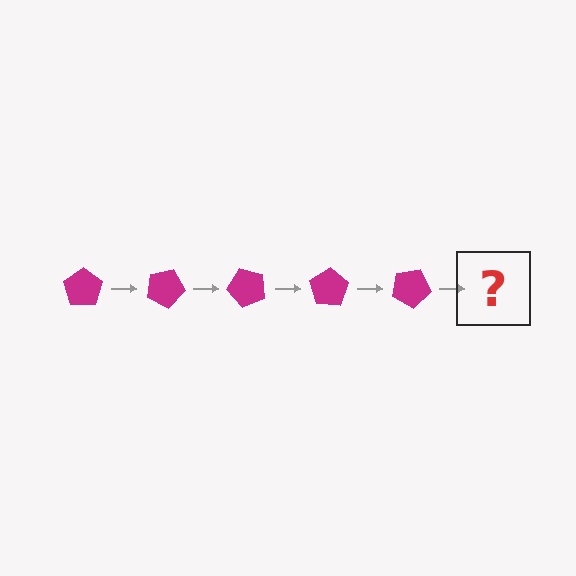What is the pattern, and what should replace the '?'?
The pattern is that the pentagon rotates 25 degrees each step. The '?' should be a magenta pentagon rotated 125 degrees.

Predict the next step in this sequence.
The next step is a magenta pentagon rotated 125 degrees.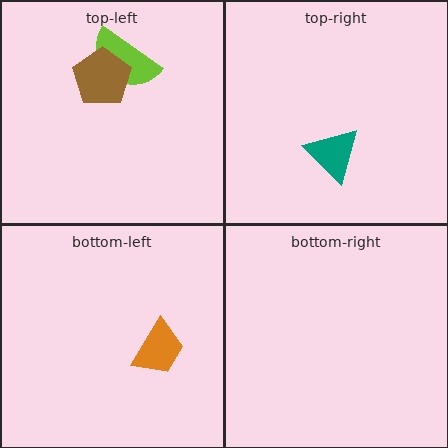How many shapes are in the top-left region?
2.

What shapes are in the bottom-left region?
The orange trapezoid.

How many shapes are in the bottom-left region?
1.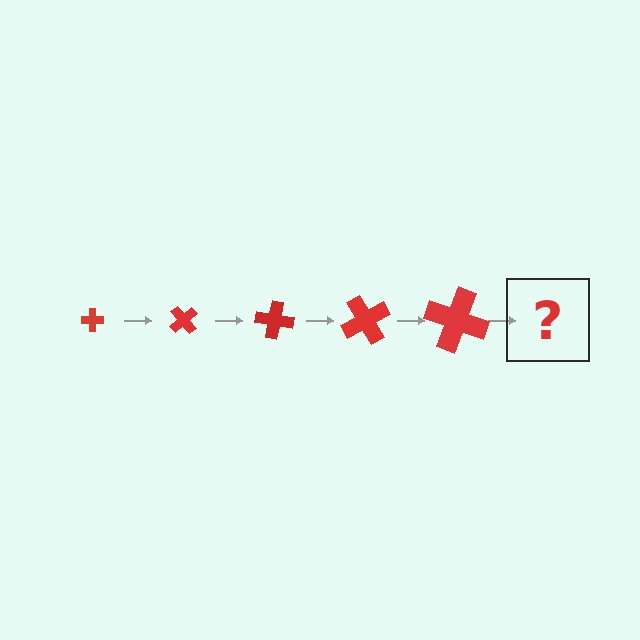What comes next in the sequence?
The next element should be a cross, larger than the previous one and rotated 250 degrees from the start.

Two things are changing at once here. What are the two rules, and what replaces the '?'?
The two rules are that the cross grows larger each step and it rotates 50 degrees each step. The '?' should be a cross, larger than the previous one and rotated 250 degrees from the start.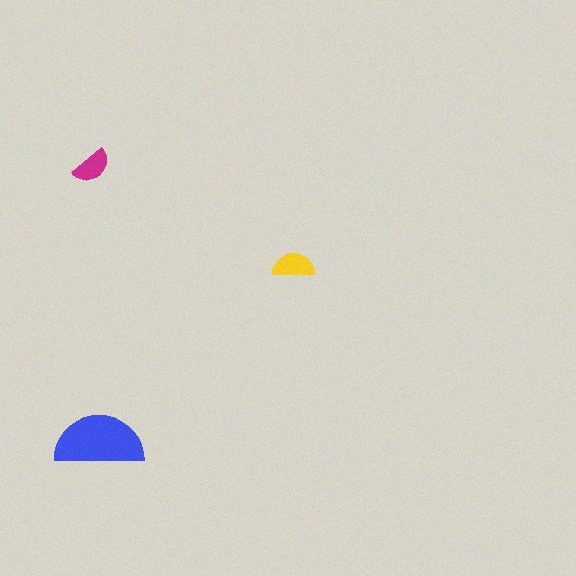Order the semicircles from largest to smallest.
the blue one, the yellow one, the magenta one.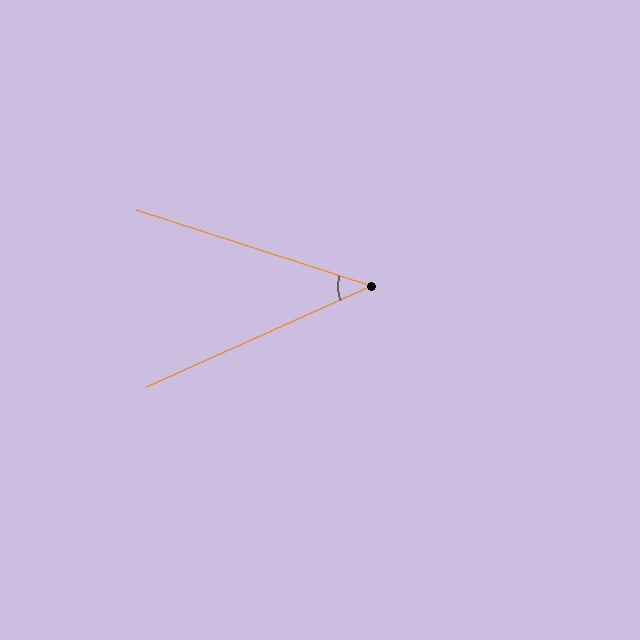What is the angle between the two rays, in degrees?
Approximately 42 degrees.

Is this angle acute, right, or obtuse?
It is acute.